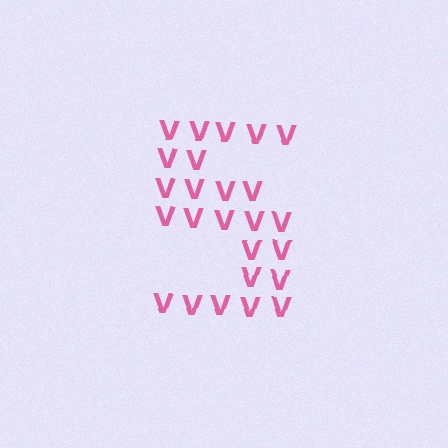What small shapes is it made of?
It is made of small letter V's.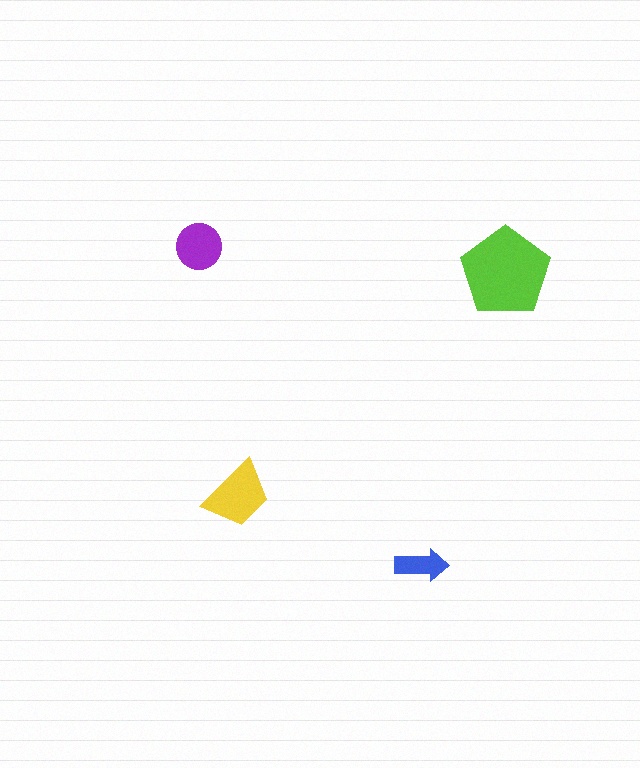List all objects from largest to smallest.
The lime pentagon, the yellow trapezoid, the purple circle, the blue arrow.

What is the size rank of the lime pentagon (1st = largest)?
1st.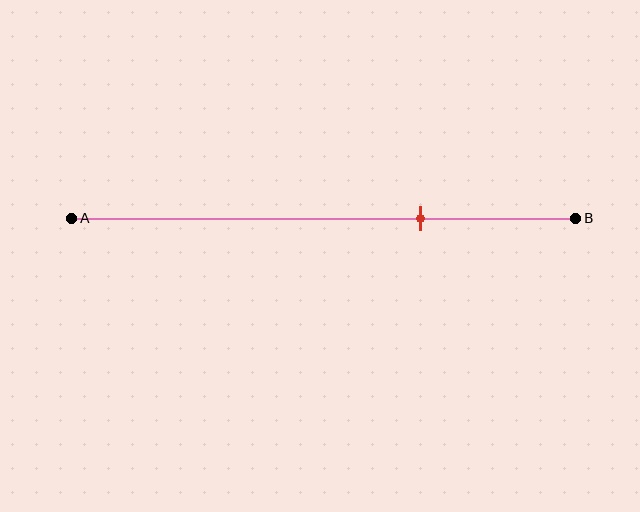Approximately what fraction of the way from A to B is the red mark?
The red mark is approximately 70% of the way from A to B.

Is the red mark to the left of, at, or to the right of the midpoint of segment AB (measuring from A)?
The red mark is to the right of the midpoint of segment AB.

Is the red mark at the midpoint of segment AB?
No, the mark is at about 70% from A, not at the 50% midpoint.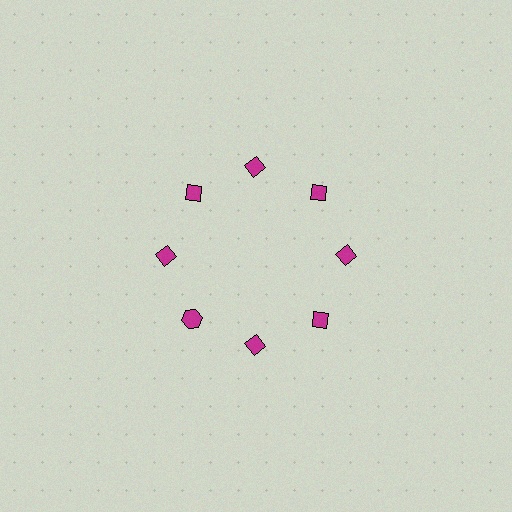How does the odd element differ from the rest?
It has a different shape: hexagon instead of diamond.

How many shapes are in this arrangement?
There are 8 shapes arranged in a ring pattern.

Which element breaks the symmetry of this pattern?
The magenta hexagon at roughly the 8 o'clock position breaks the symmetry. All other shapes are magenta diamonds.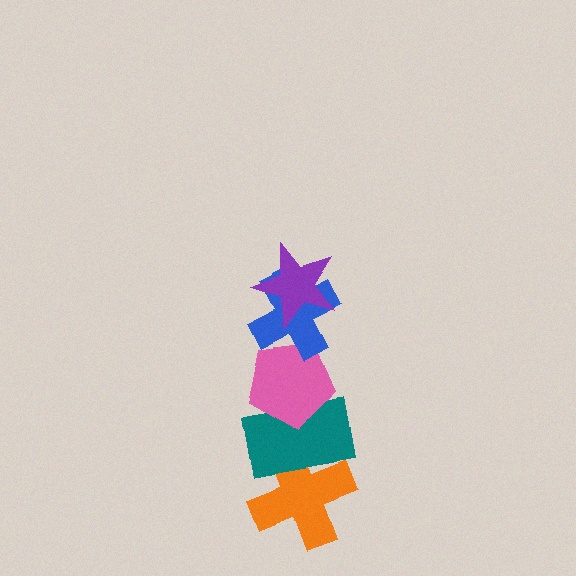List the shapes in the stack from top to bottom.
From top to bottom: the purple star, the blue cross, the pink pentagon, the teal rectangle, the orange cross.